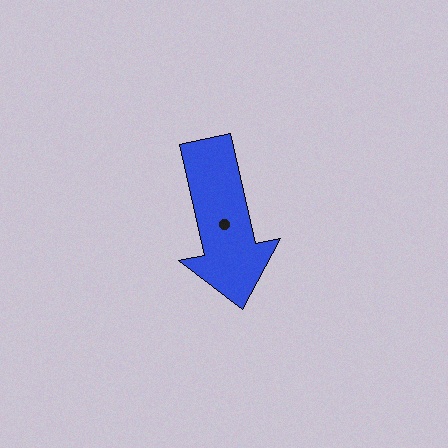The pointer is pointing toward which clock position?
Roughly 6 o'clock.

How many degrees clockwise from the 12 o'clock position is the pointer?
Approximately 168 degrees.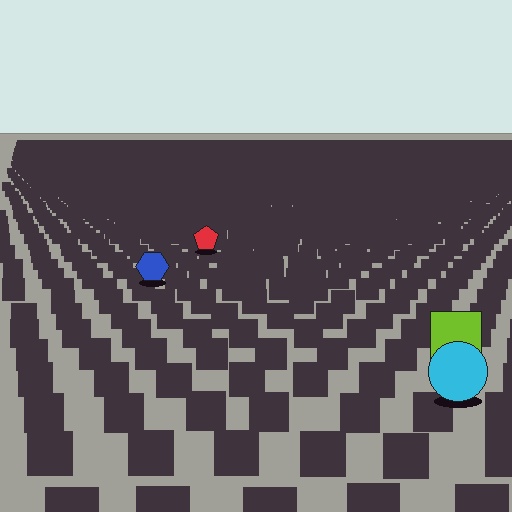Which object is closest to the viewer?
The cyan circle is closest. The texture marks near it are larger and more spread out.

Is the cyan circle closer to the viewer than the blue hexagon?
Yes. The cyan circle is closer — you can tell from the texture gradient: the ground texture is coarser near it.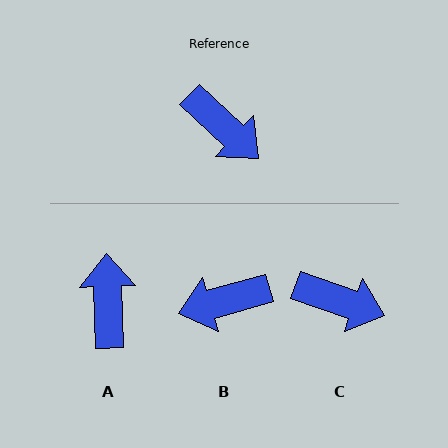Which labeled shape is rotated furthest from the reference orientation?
A, about 135 degrees away.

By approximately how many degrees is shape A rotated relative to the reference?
Approximately 135 degrees counter-clockwise.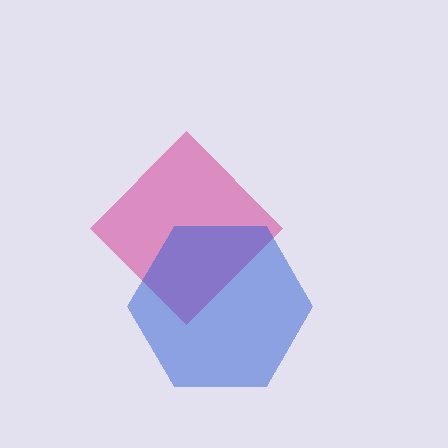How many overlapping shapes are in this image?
There are 2 overlapping shapes in the image.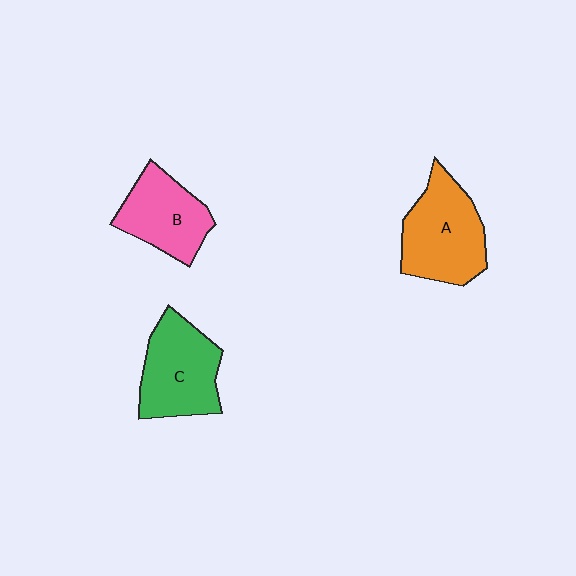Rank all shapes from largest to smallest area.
From largest to smallest: A (orange), C (green), B (pink).